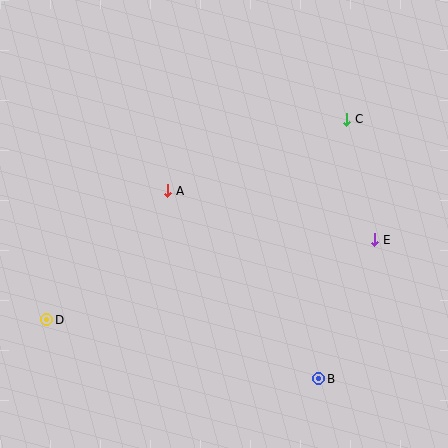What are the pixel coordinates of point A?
Point A is at (168, 191).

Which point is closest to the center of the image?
Point A at (168, 191) is closest to the center.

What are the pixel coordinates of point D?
Point D is at (47, 320).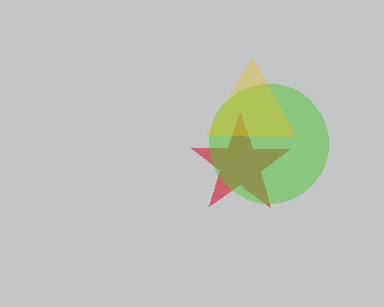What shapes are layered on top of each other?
The layered shapes are: a red star, a lime circle, a yellow triangle.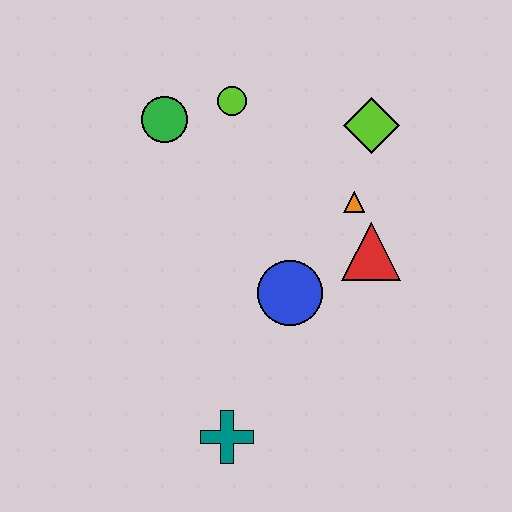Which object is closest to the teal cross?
The blue circle is closest to the teal cross.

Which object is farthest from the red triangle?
The green circle is farthest from the red triangle.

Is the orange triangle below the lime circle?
Yes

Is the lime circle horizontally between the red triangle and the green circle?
Yes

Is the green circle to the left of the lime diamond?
Yes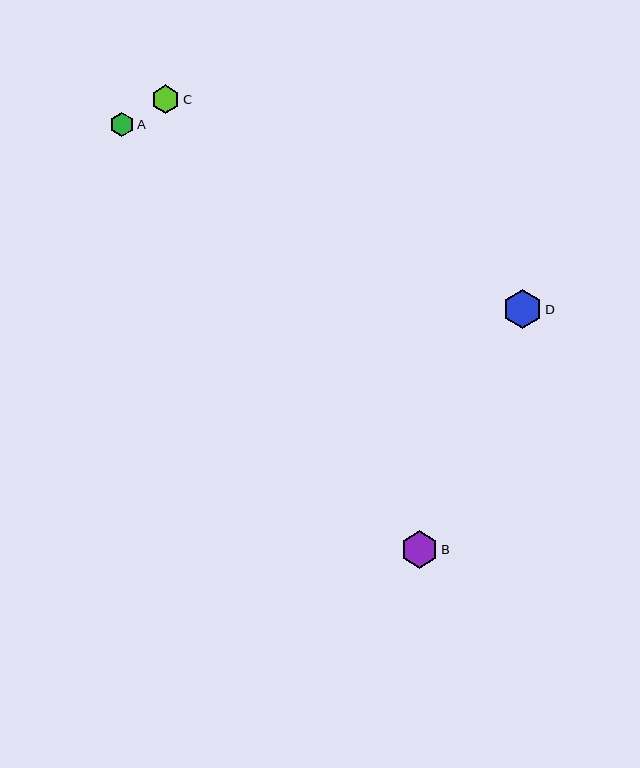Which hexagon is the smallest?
Hexagon A is the smallest with a size of approximately 24 pixels.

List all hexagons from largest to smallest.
From largest to smallest: D, B, C, A.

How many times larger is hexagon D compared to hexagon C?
Hexagon D is approximately 1.4 times the size of hexagon C.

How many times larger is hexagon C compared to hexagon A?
Hexagon C is approximately 1.2 times the size of hexagon A.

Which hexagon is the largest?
Hexagon D is the largest with a size of approximately 39 pixels.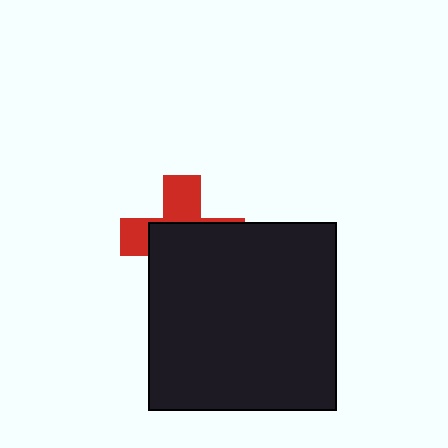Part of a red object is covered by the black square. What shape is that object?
It is a cross.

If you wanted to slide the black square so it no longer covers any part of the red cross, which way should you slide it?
Slide it down — that is the most direct way to separate the two shapes.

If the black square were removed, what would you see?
You would see the complete red cross.